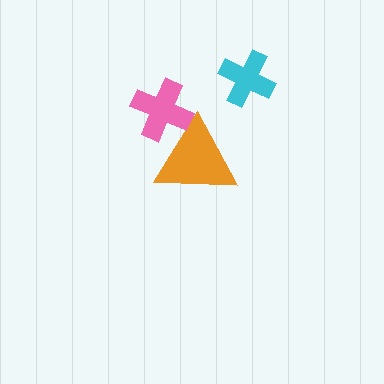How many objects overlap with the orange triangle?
1 object overlaps with the orange triangle.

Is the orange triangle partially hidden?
Yes, it is partially covered by another shape.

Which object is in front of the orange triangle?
The pink cross is in front of the orange triangle.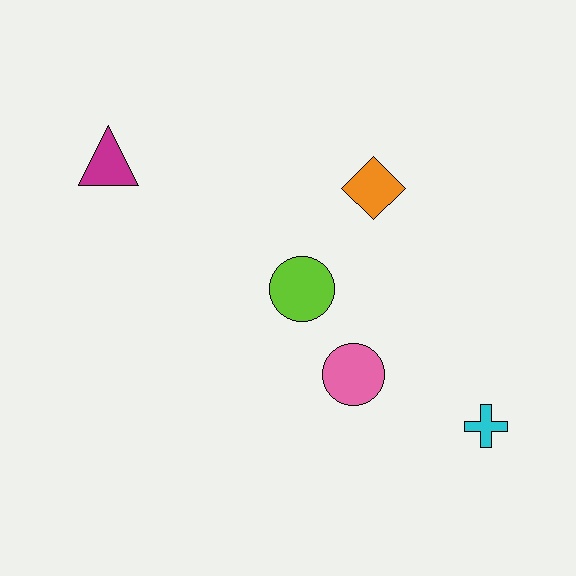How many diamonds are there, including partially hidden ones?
There is 1 diamond.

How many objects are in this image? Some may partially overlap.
There are 5 objects.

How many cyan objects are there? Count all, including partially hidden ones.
There is 1 cyan object.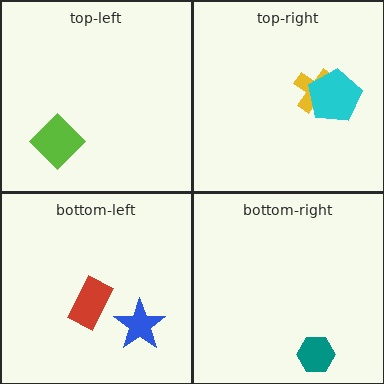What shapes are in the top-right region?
The yellow cross, the cyan pentagon.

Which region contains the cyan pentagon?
The top-right region.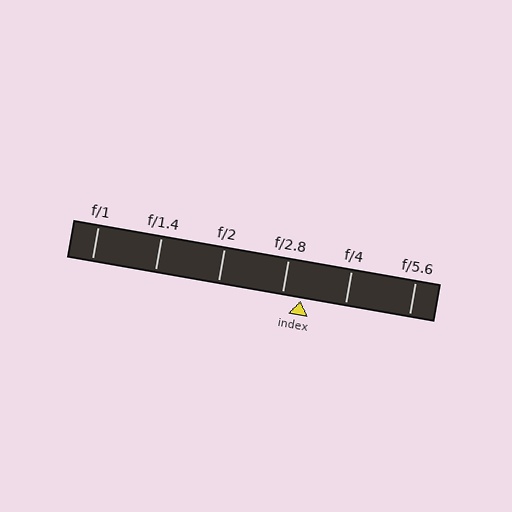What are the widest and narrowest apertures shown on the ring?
The widest aperture shown is f/1 and the narrowest is f/5.6.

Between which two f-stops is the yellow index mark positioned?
The index mark is between f/2.8 and f/4.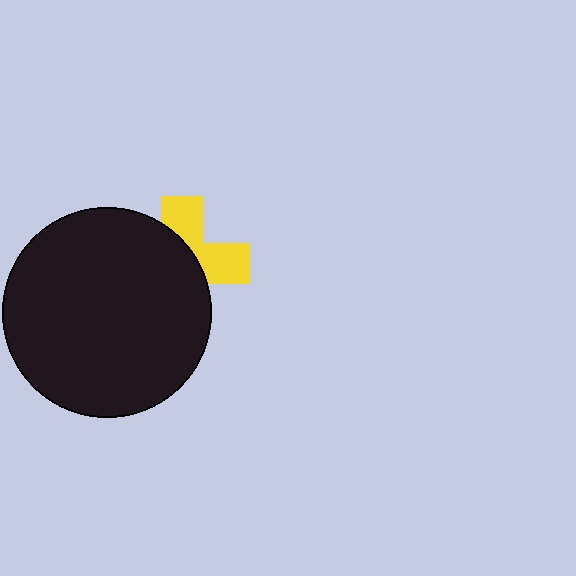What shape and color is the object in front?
The object in front is a black circle.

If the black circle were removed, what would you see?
You would see the complete yellow cross.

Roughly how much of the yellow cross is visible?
A small part of it is visible (roughly 40%).